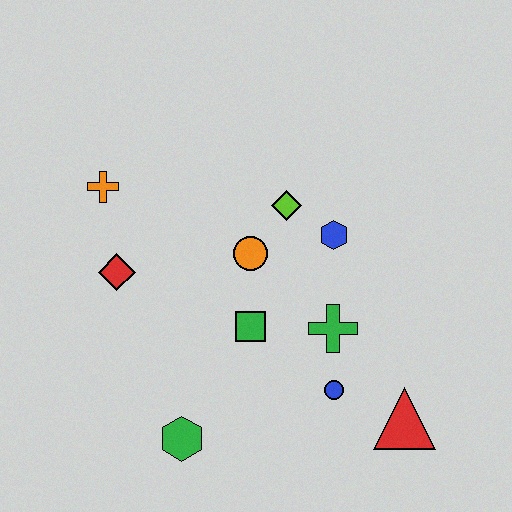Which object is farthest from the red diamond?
The red triangle is farthest from the red diamond.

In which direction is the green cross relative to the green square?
The green cross is to the right of the green square.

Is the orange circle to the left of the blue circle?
Yes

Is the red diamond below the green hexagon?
No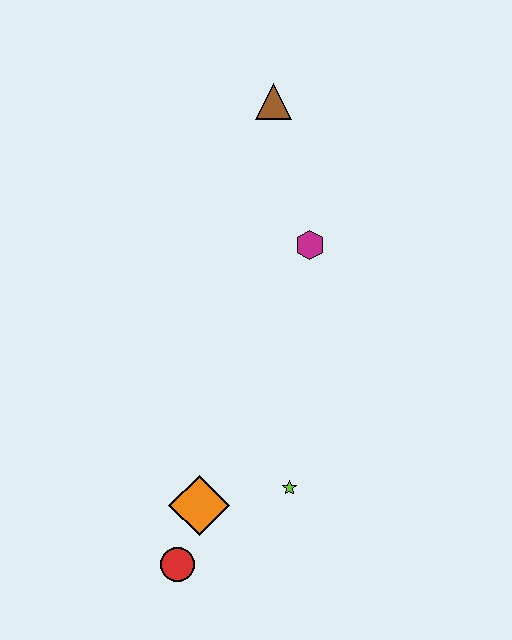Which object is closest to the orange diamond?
The red circle is closest to the orange diamond.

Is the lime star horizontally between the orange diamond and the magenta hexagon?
Yes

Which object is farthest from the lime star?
The brown triangle is farthest from the lime star.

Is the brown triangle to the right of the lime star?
No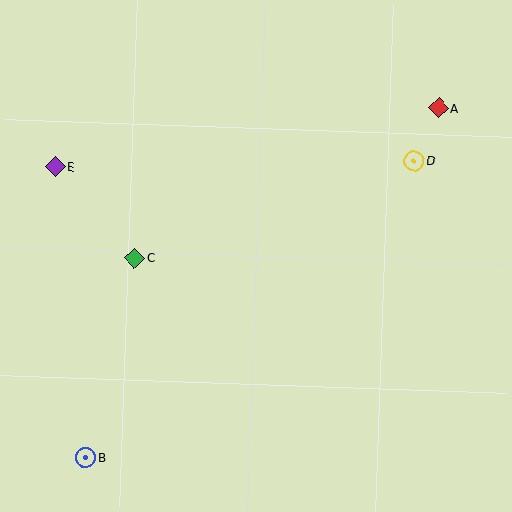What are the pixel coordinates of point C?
Point C is at (135, 258).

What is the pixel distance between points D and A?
The distance between D and A is 58 pixels.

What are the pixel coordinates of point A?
Point A is at (439, 108).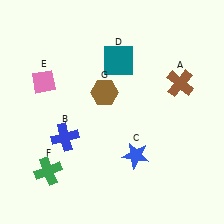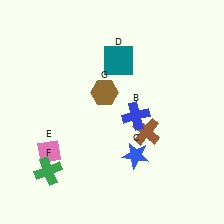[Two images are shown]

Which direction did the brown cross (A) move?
The brown cross (A) moved down.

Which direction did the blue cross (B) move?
The blue cross (B) moved right.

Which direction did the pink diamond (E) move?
The pink diamond (E) moved down.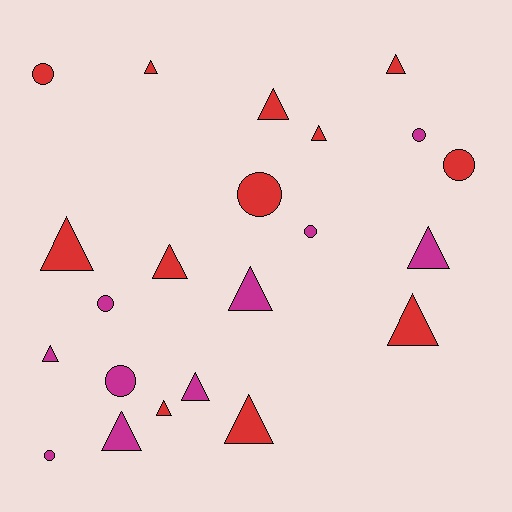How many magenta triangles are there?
There are 5 magenta triangles.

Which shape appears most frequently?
Triangle, with 14 objects.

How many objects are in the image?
There are 22 objects.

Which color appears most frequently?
Red, with 12 objects.